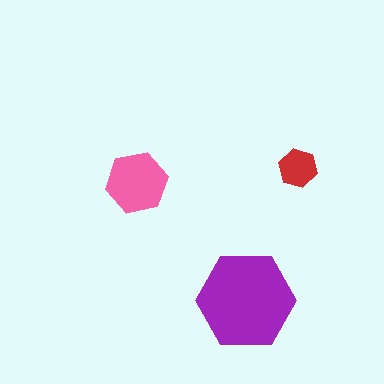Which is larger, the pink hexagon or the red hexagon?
The pink one.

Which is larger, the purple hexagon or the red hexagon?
The purple one.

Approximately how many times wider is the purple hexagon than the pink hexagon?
About 1.5 times wider.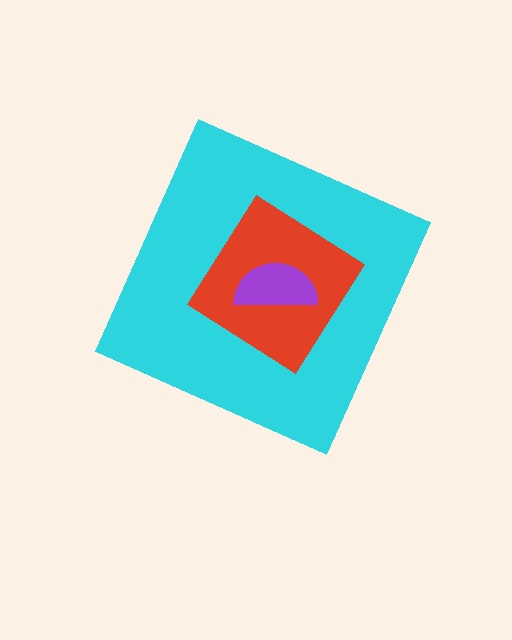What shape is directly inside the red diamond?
The purple semicircle.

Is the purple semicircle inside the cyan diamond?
Yes.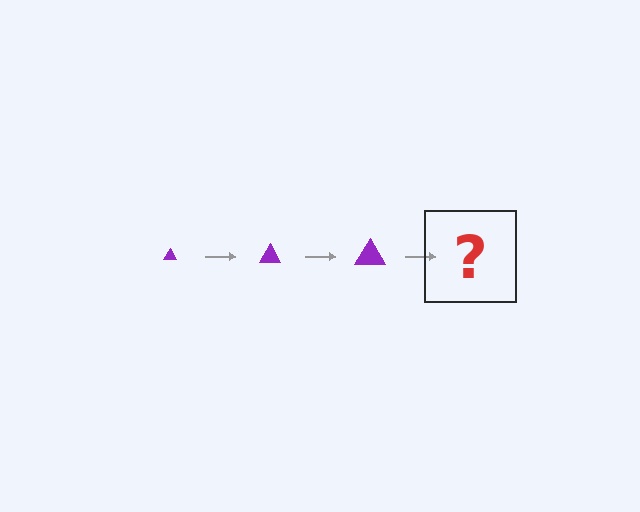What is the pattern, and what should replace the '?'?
The pattern is that the triangle gets progressively larger each step. The '?' should be a purple triangle, larger than the previous one.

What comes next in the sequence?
The next element should be a purple triangle, larger than the previous one.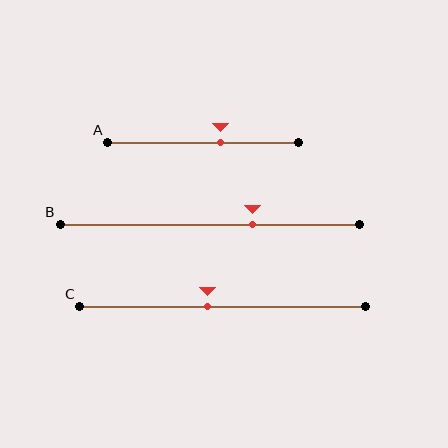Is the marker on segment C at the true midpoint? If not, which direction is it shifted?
No, the marker on segment C is shifted to the left by about 5% of the segment length.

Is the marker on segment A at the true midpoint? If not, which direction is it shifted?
No, the marker on segment A is shifted to the right by about 9% of the segment length.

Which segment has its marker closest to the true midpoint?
Segment C has its marker closest to the true midpoint.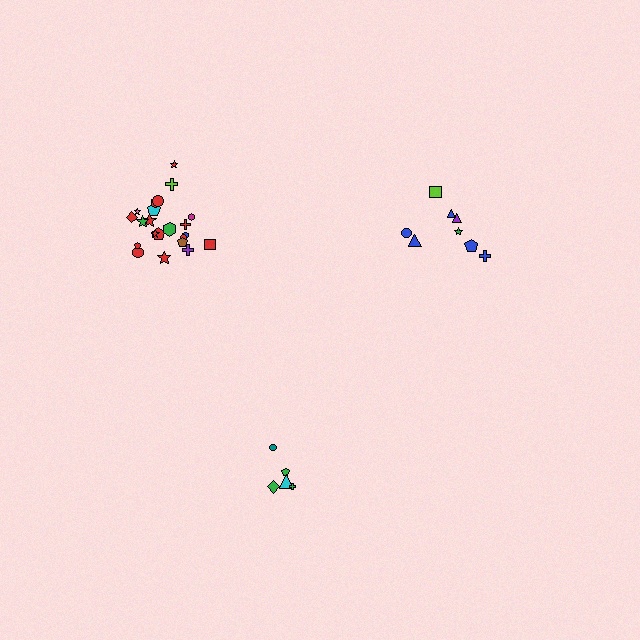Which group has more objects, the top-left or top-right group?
The top-left group.